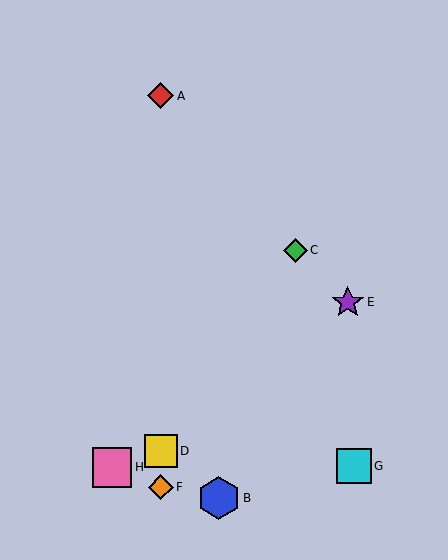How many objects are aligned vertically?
3 objects (A, D, F) are aligned vertically.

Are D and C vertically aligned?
No, D is at x≈161 and C is at x≈296.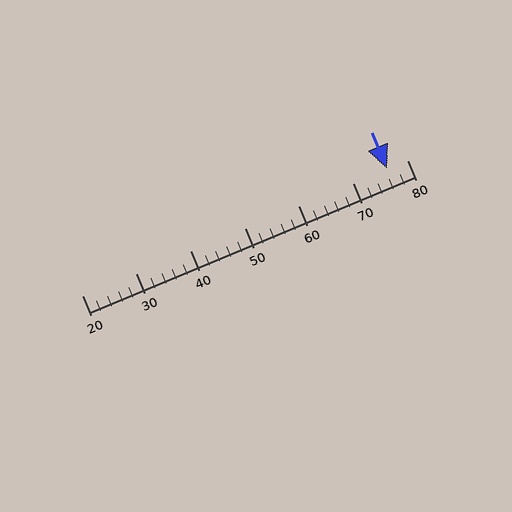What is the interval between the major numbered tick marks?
The major tick marks are spaced 10 units apart.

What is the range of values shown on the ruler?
The ruler shows values from 20 to 80.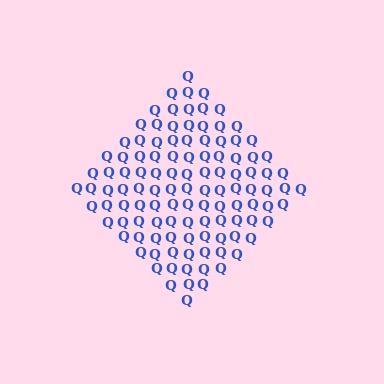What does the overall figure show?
The overall figure shows a diamond.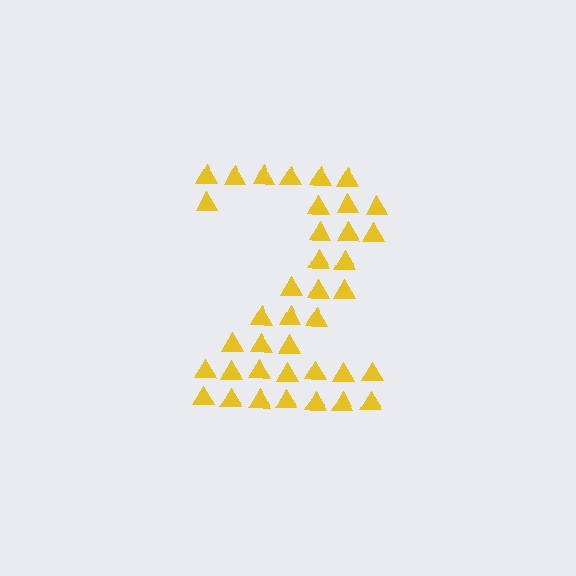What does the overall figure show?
The overall figure shows the digit 2.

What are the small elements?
The small elements are triangles.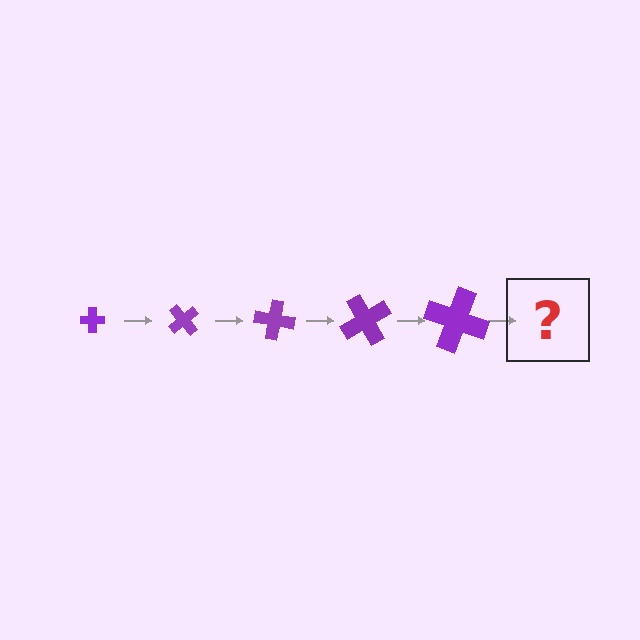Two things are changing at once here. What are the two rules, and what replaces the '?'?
The two rules are that the cross grows larger each step and it rotates 50 degrees each step. The '?' should be a cross, larger than the previous one and rotated 250 degrees from the start.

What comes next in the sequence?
The next element should be a cross, larger than the previous one and rotated 250 degrees from the start.